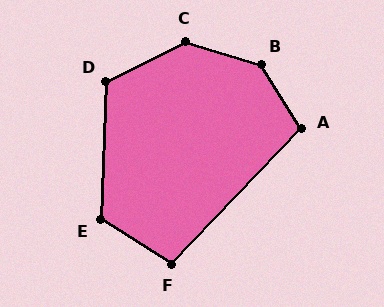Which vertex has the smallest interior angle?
F, at approximately 101 degrees.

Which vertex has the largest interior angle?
B, at approximately 140 degrees.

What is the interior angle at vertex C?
Approximately 136 degrees (obtuse).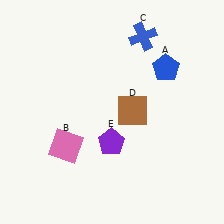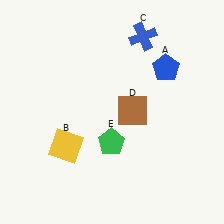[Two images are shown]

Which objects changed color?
B changed from pink to yellow. E changed from purple to green.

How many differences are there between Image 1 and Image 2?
There are 2 differences between the two images.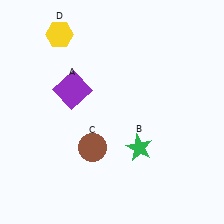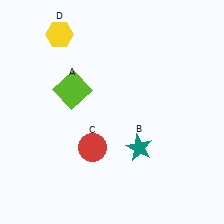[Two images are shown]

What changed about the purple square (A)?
In Image 1, A is purple. In Image 2, it changed to lime.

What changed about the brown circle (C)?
In Image 1, C is brown. In Image 2, it changed to red.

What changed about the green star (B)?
In Image 1, B is green. In Image 2, it changed to teal.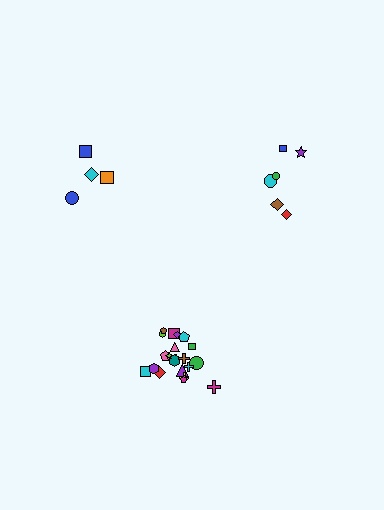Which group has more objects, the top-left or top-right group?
The top-right group.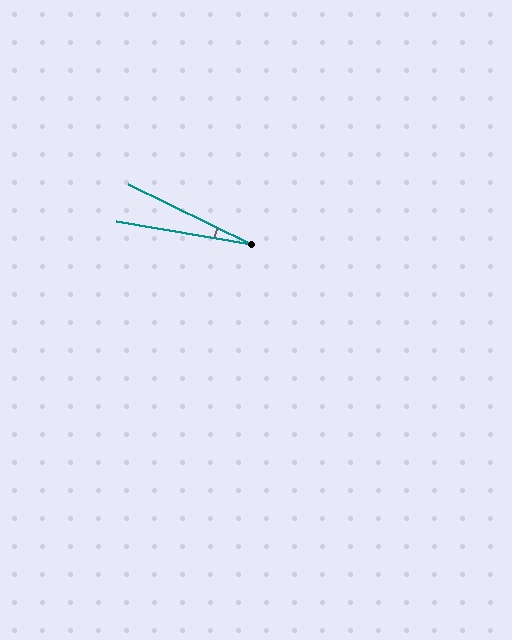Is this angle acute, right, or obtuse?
It is acute.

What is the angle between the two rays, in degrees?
Approximately 16 degrees.